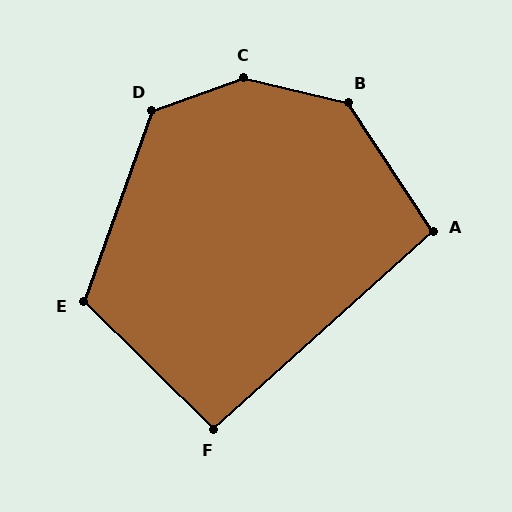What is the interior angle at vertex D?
Approximately 130 degrees (obtuse).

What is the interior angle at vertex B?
Approximately 137 degrees (obtuse).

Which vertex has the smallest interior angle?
F, at approximately 93 degrees.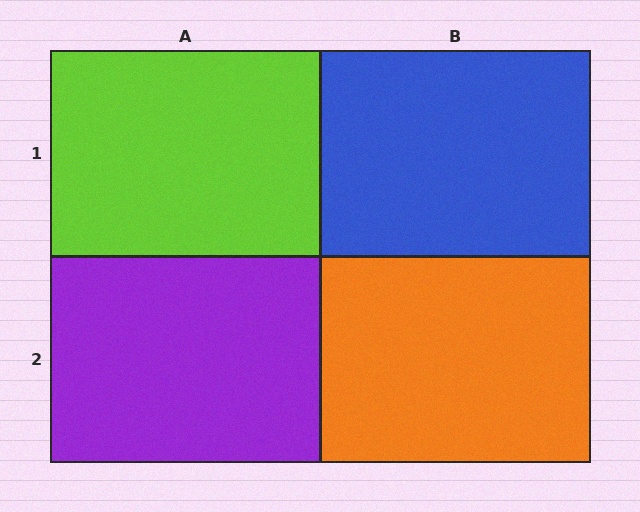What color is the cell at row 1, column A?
Lime.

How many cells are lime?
1 cell is lime.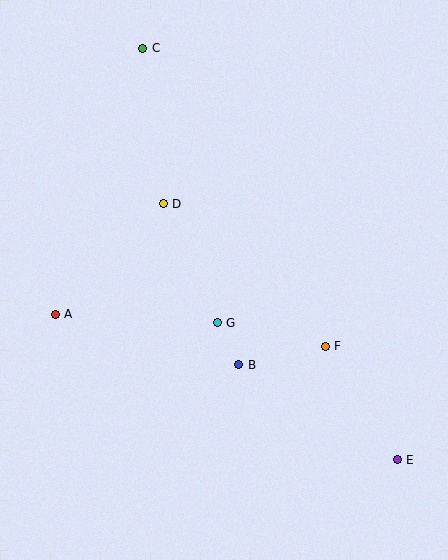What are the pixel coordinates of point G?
Point G is at (217, 323).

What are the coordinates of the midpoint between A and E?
The midpoint between A and E is at (226, 387).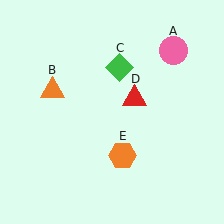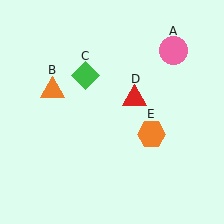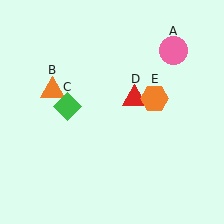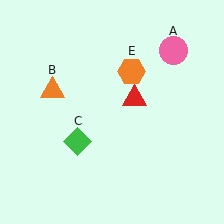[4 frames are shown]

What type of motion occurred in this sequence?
The green diamond (object C), orange hexagon (object E) rotated counterclockwise around the center of the scene.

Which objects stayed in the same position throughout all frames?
Pink circle (object A) and orange triangle (object B) and red triangle (object D) remained stationary.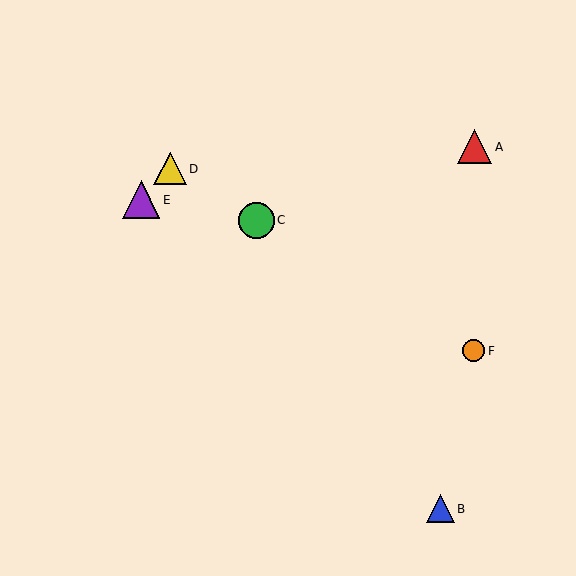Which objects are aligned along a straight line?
Objects C, D, F are aligned along a straight line.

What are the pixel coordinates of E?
Object E is at (141, 200).